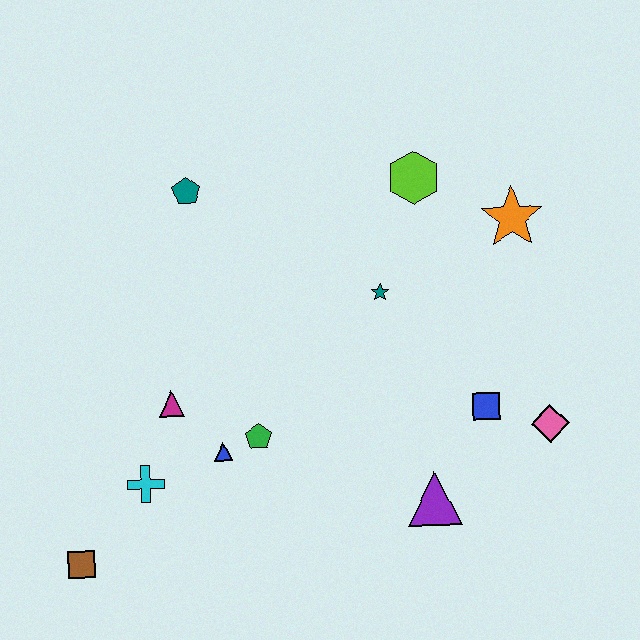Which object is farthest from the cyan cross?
The orange star is farthest from the cyan cross.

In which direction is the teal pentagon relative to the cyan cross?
The teal pentagon is above the cyan cross.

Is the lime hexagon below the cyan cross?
No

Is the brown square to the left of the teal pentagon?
Yes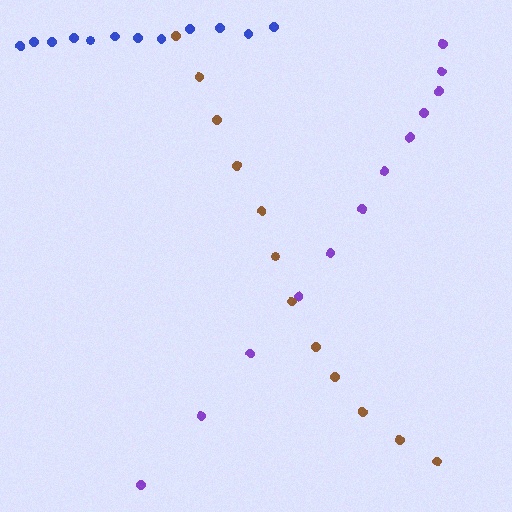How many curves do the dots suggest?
There are 3 distinct paths.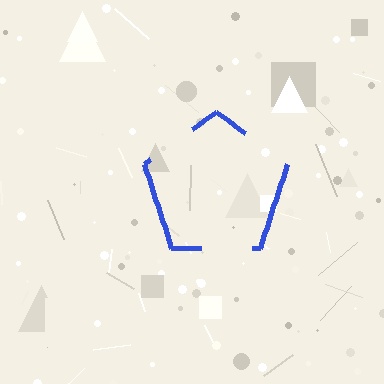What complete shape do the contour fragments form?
The contour fragments form a pentagon.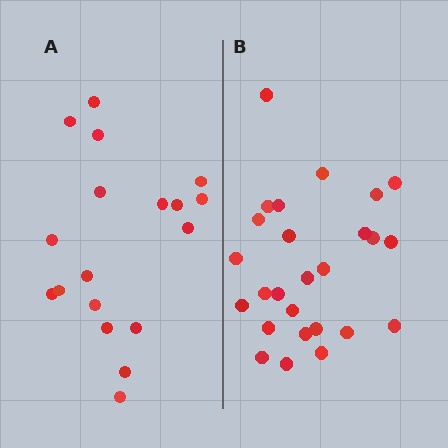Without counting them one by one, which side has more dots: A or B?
Region B (the right region) has more dots.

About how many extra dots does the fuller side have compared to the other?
Region B has roughly 8 or so more dots than region A.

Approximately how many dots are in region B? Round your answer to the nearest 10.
About 30 dots. (The exact count is 26, which rounds to 30.)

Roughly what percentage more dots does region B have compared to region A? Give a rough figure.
About 45% more.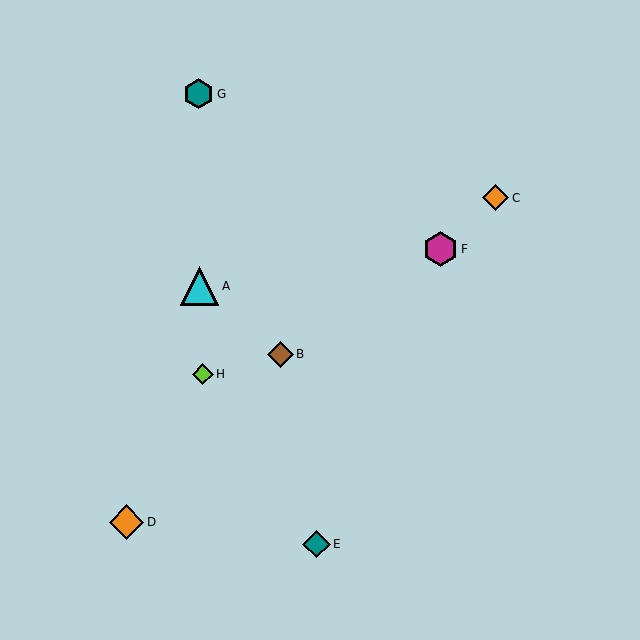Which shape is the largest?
The cyan triangle (labeled A) is the largest.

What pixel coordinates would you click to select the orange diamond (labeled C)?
Click at (496, 198) to select the orange diamond C.